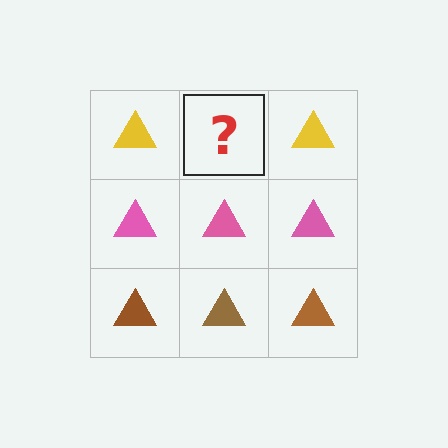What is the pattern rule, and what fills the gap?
The rule is that each row has a consistent color. The gap should be filled with a yellow triangle.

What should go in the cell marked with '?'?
The missing cell should contain a yellow triangle.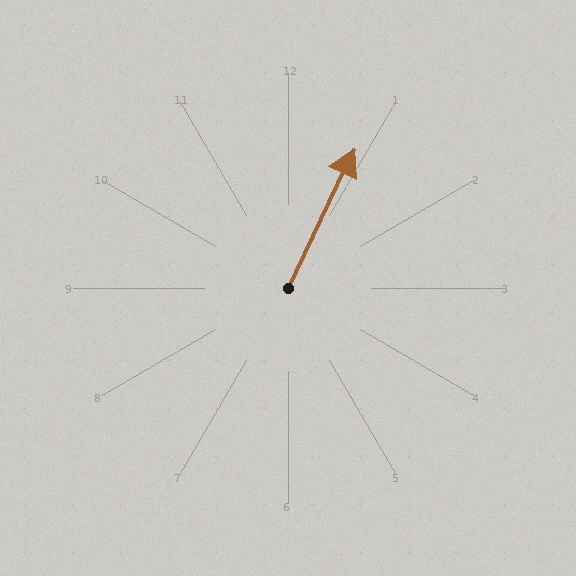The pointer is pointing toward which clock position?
Roughly 1 o'clock.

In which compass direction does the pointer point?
Northeast.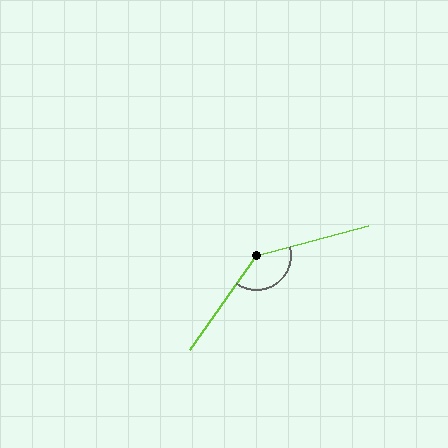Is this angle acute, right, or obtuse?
It is obtuse.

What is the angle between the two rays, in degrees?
Approximately 140 degrees.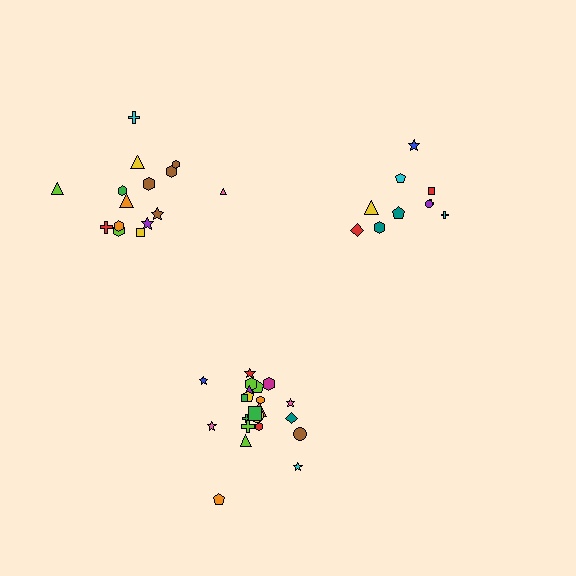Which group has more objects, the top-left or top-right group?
The top-left group.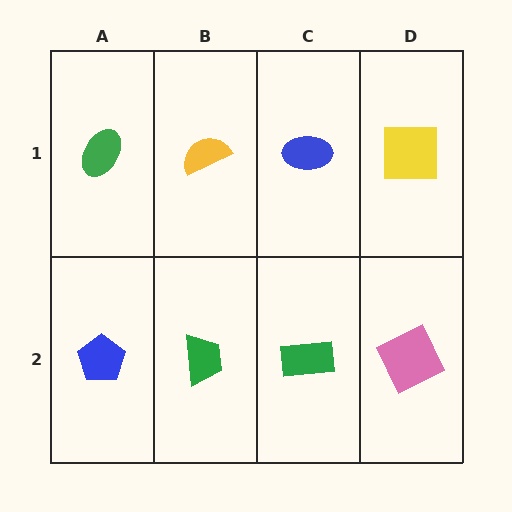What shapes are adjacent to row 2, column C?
A blue ellipse (row 1, column C), a green trapezoid (row 2, column B), a pink square (row 2, column D).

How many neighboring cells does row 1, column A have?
2.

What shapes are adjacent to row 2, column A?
A green ellipse (row 1, column A), a green trapezoid (row 2, column B).